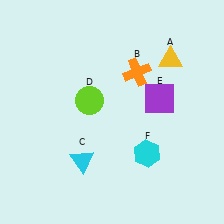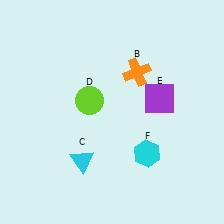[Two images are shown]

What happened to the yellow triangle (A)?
The yellow triangle (A) was removed in Image 2. It was in the top-right area of Image 1.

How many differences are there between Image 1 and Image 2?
There is 1 difference between the two images.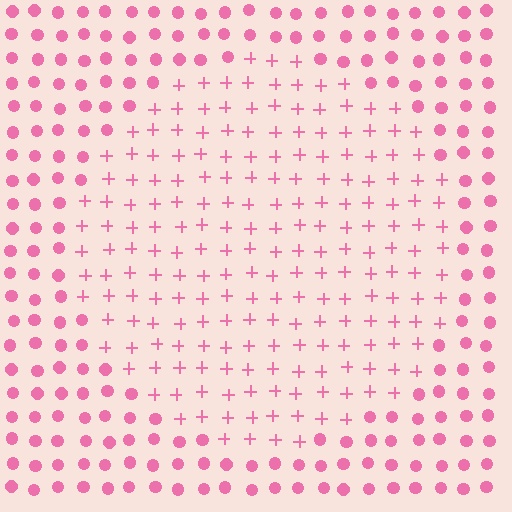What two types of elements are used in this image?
The image uses plus signs inside the circle region and circles outside it.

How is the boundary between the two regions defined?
The boundary is defined by a change in element shape: plus signs inside vs. circles outside. All elements share the same color and spacing.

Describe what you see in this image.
The image is filled with small pink elements arranged in a uniform grid. A circle-shaped region contains plus signs, while the surrounding area contains circles. The boundary is defined purely by the change in element shape.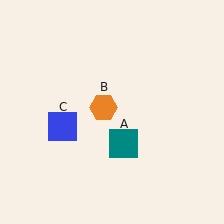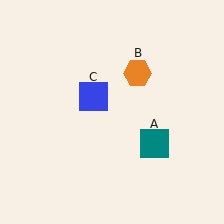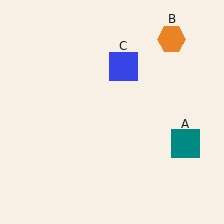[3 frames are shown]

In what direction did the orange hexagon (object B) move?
The orange hexagon (object B) moved up and to the right.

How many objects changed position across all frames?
3 objects changed position: teal square (object A), orange hexagon (object B), blue square (object C).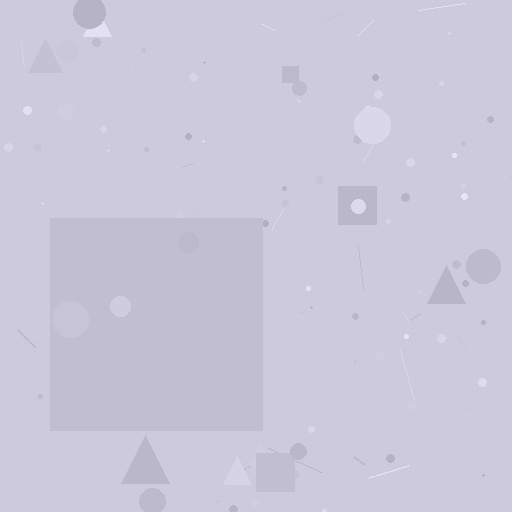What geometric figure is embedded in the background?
A square is embedded in the background.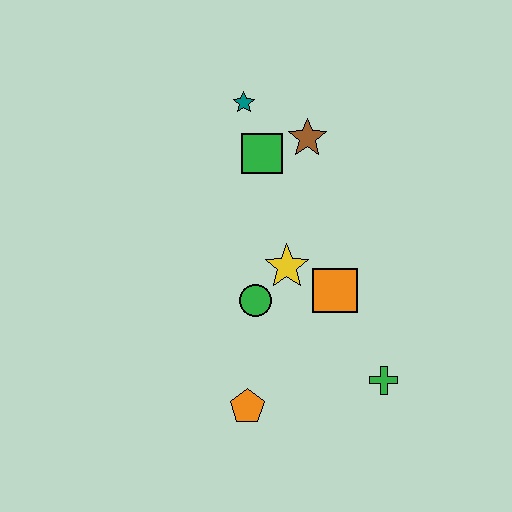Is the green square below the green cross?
No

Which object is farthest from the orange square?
The teal star is farthest from the orange square.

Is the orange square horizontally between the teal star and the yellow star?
No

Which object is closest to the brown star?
The green square is closest to the brown star.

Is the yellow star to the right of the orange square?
No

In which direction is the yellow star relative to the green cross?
The yellow star is above the green cross.